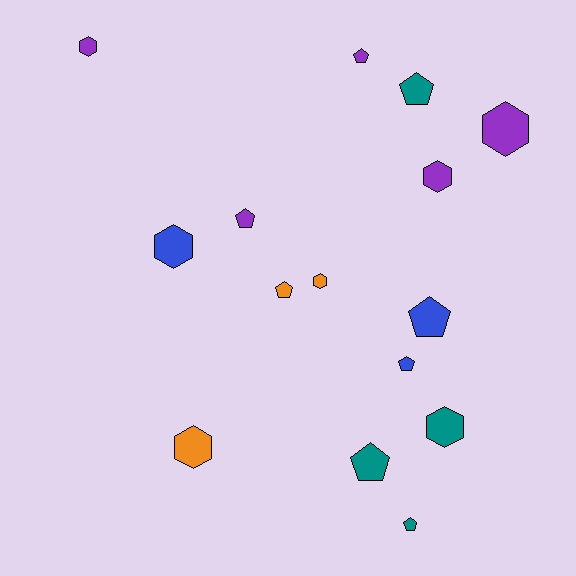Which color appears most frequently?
Purple, with 5 objects.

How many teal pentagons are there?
There are 3 teal pentagons.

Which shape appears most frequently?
Pentagon, with 8 objects.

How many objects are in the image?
There are 15 objects.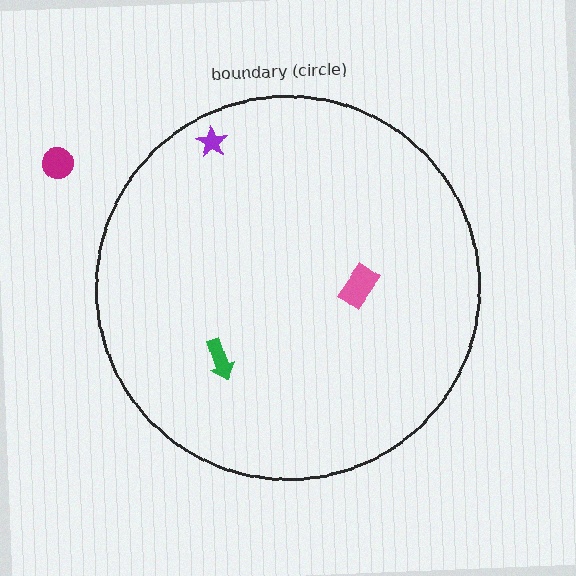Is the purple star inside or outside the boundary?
Inside.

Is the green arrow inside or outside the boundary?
Inside.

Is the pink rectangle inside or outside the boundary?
Inside.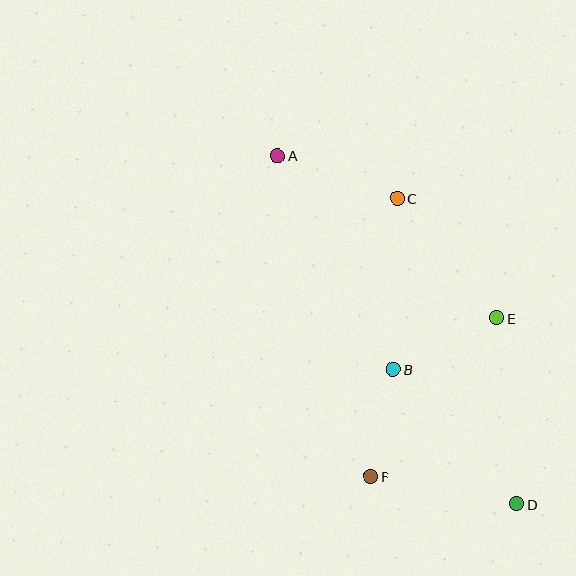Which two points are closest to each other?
Points B and F are closest to each other.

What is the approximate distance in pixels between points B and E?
The distance between B and E is approximately 116 pixels.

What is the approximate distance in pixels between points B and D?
The distance between B and D is approximately 182 pixels.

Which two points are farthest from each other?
Points A and D are farthest from each other.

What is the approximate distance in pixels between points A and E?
The distance between A and E is approximately 273 pixels.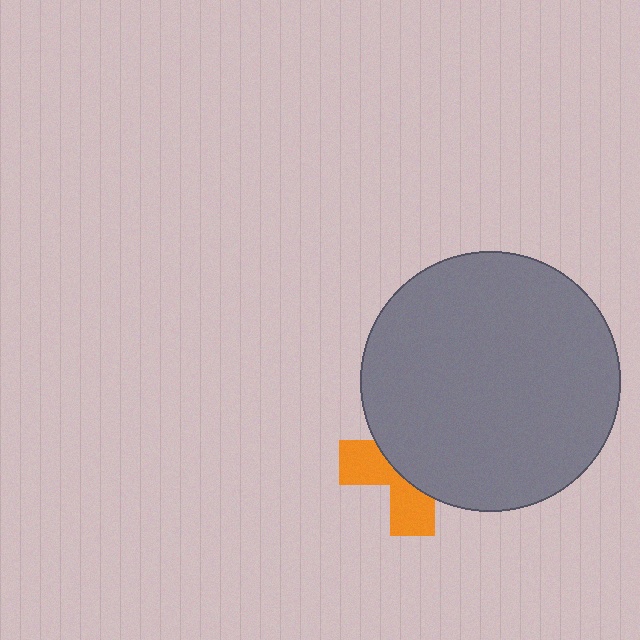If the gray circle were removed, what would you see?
You would see the complete orange cross.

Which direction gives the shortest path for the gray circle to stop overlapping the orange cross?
Moving toward the upper-right gives the shortest separation.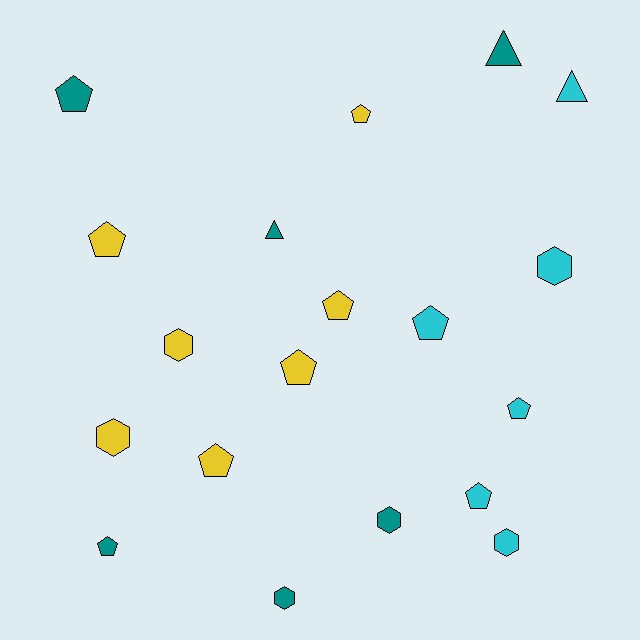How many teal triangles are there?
There are 2 teal triangles.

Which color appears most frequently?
Yellow, with 7 objects.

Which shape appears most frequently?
Pentagon, with 10 objects.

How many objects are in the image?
There are 19 objects.